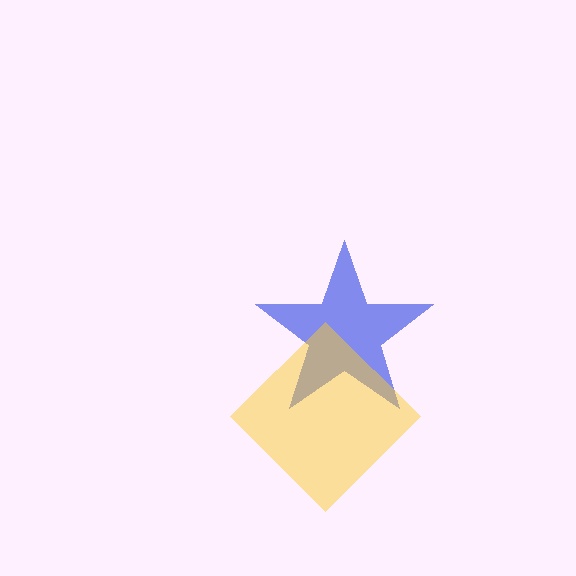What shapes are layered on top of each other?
The layered shapes are: a blue star, a yellow diamond.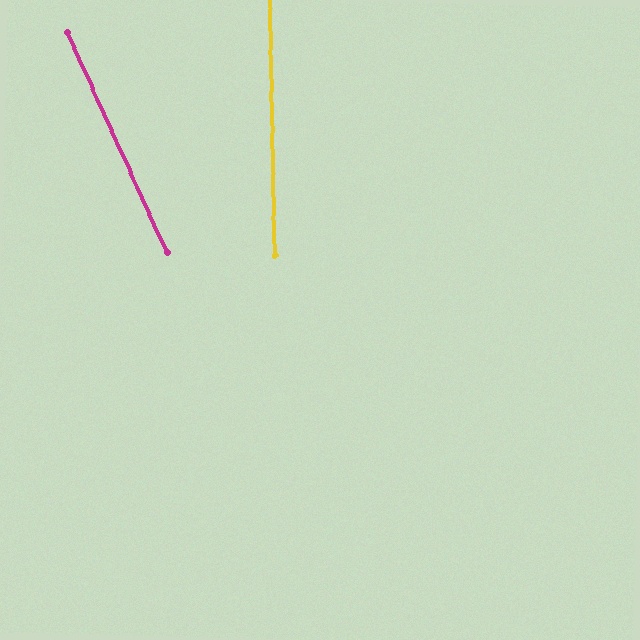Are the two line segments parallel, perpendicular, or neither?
Neither parallel nor perpendicular — they differ by about 23°.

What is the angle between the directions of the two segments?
Approximately 23 degrees.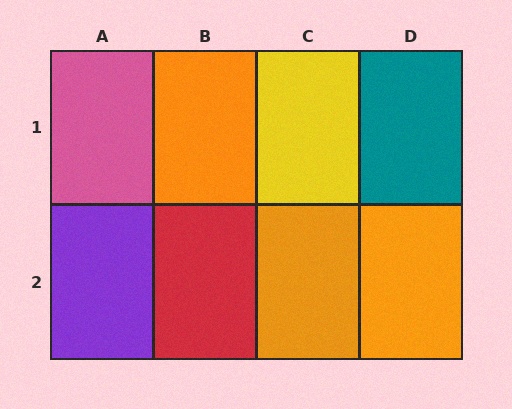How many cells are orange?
3 cells are orange.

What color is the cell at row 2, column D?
Orange.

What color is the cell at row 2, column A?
Purple.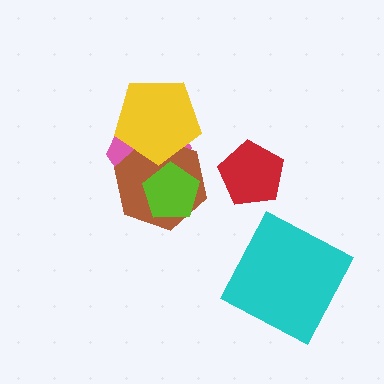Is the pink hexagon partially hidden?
Yes, it is partially covered by another shape.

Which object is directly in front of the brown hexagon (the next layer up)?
The lime pentagon is directly in front of the brown hexagon.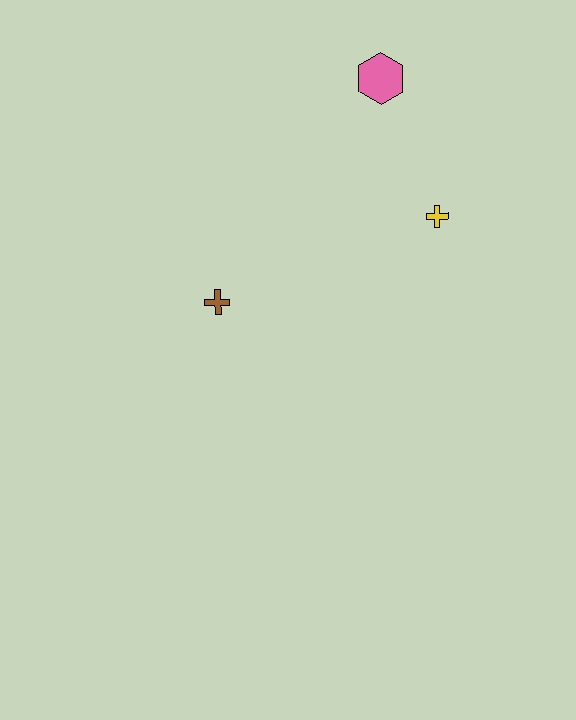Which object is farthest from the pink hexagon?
The brown cross is farthest from the pink hexagon.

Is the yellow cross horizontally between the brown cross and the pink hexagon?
No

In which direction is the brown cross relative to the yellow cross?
The brown cross is to the left of the yellow cross.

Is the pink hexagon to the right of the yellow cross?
No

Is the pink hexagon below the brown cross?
No